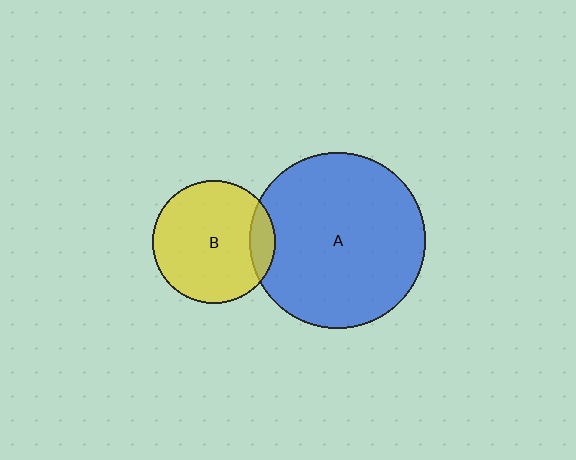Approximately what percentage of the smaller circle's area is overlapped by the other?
Approximately 10%.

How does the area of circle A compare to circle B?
Approximately 2.1 times.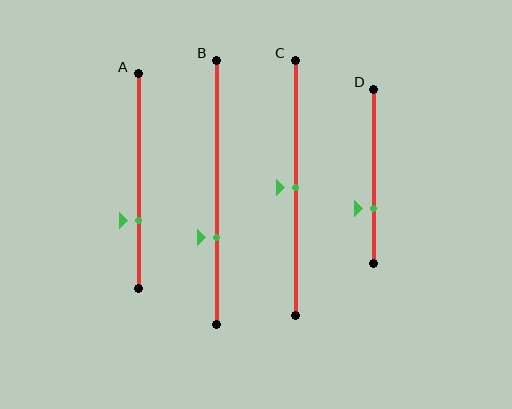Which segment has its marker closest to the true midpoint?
Segment C has its marker closest to the true midpoint.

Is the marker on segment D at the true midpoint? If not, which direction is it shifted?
No, the marker on segment D is shifted downward by about 18% of the segment length.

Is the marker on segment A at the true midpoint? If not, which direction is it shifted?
No, the marker on segment A is shifted downward by about 19% of the segment length.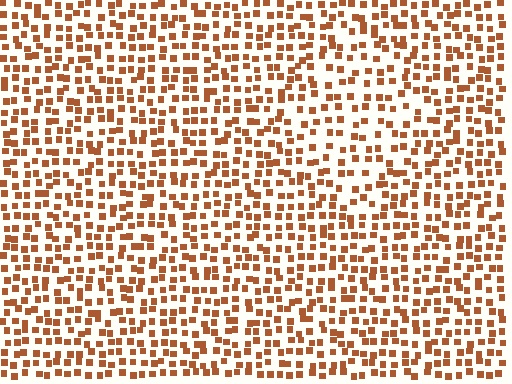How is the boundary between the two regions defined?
The boundary is defined by a change in element density (approximately 1.5x ratio). All elements are the same color, size, and shape.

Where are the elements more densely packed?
The elements are more densely packed outside the diamond boundary.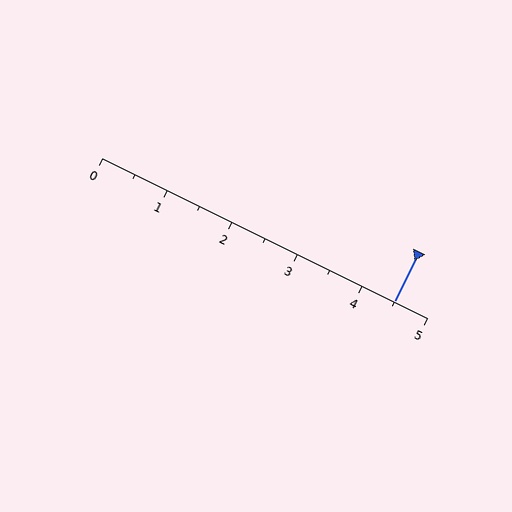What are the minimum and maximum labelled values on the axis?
The axis runs from 0 to 5.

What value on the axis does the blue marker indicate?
The marker indicates approximately 4.5.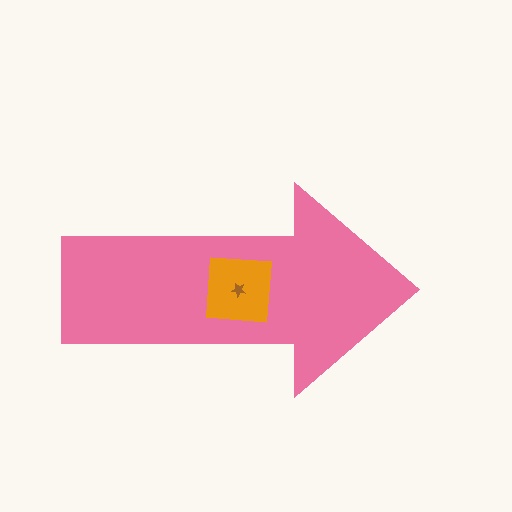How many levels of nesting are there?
3.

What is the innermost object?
The brown star.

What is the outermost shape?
The pink arrow.